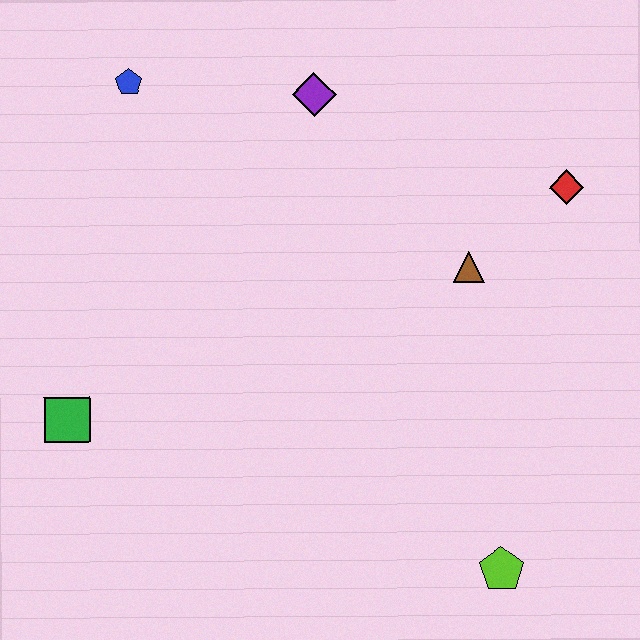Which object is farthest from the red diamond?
The green square is farthest from the red diamond.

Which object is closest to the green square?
The blue pentagon is closest to the green square.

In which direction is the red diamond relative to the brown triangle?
The red diamond is to the right of the brown triangle.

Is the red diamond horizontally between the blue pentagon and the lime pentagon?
No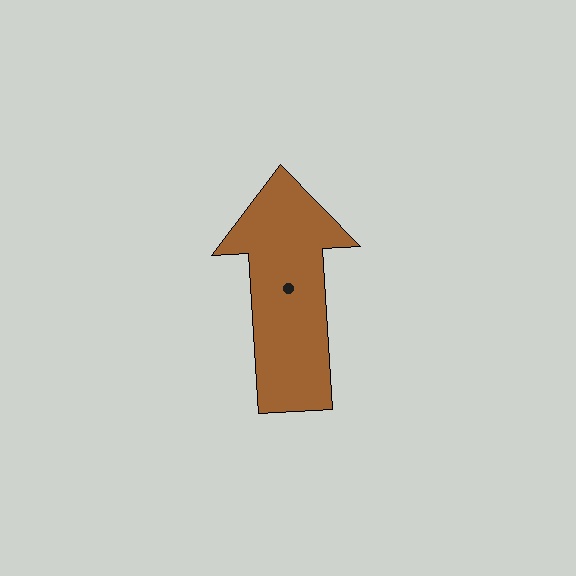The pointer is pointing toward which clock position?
Roughly 12 o'clock.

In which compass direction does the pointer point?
North.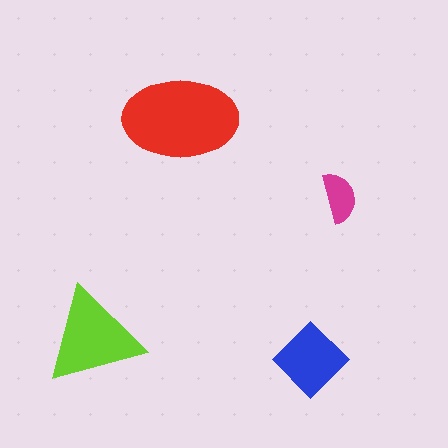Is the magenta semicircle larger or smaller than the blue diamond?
Smaller.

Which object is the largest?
The red ellipse.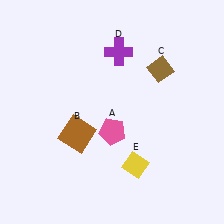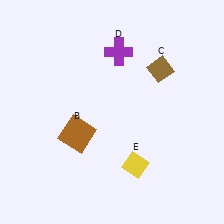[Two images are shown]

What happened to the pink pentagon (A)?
The pink pentagon (A) was removed in Image 2. It was in the bottom-right area of Image 1.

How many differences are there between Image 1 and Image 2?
There is 1 difference between the two images.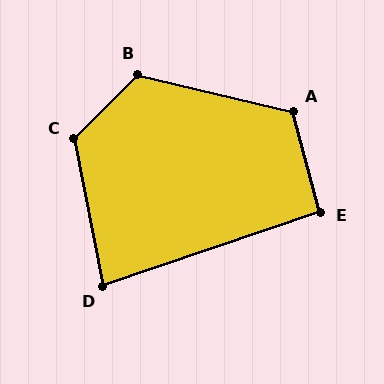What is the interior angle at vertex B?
Approximately 121 degrees (obtuse).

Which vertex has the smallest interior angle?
D, at approximately 82 degrees.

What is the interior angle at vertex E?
Approximately 94 degrees (approximately right).